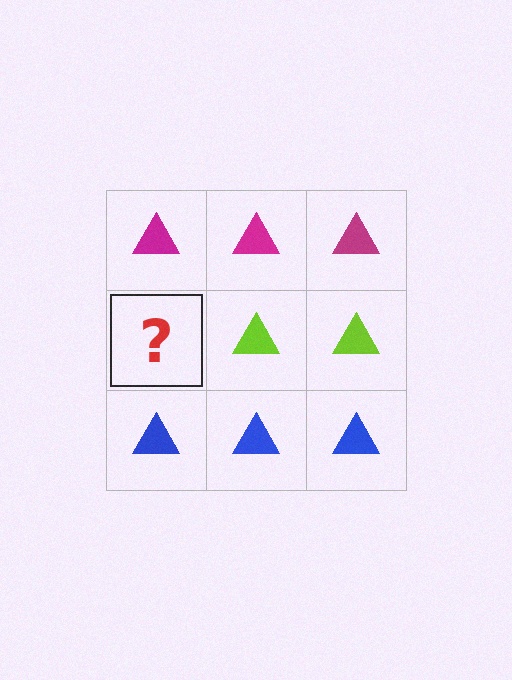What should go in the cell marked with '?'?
The missing cell should contain a lime triangle.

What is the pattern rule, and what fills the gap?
The rule is that each row has a consistent color. The gap should be filled with a lime triangle.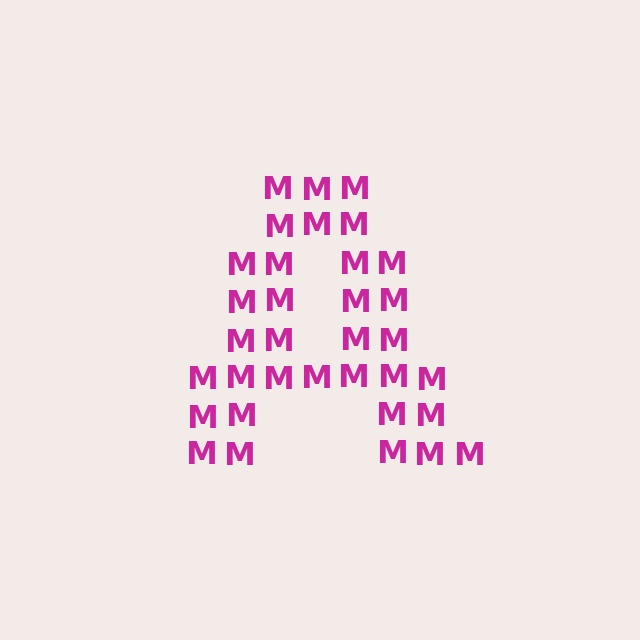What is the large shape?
The large shape is the letter A.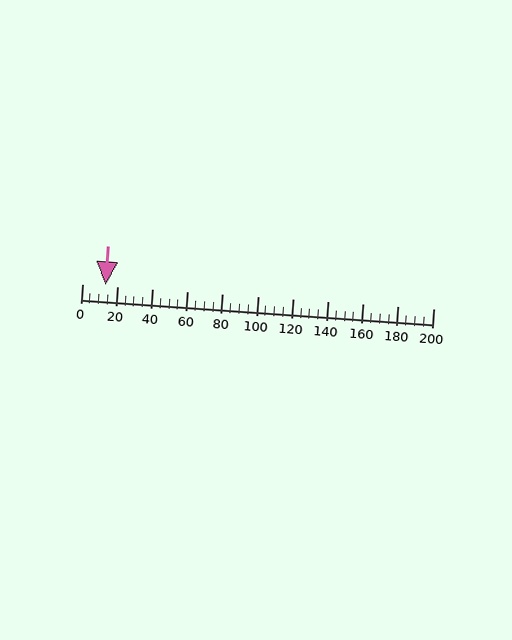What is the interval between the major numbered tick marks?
The major tick marks are spaced 20 units apart.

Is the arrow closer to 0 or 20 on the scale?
The arrow is closer to 20.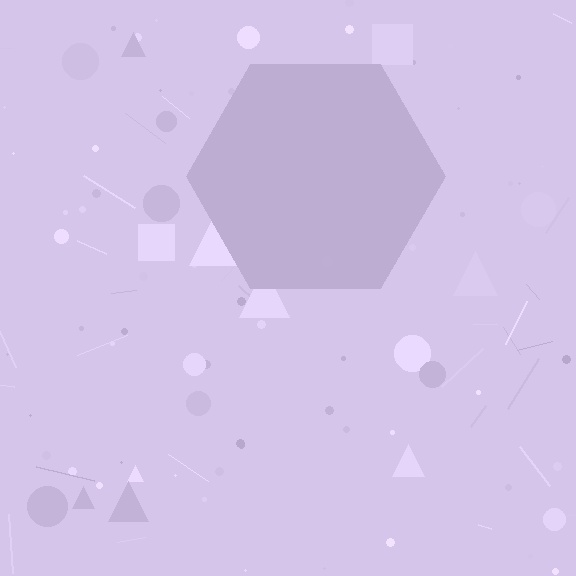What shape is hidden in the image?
A hexagon is hidden in the image.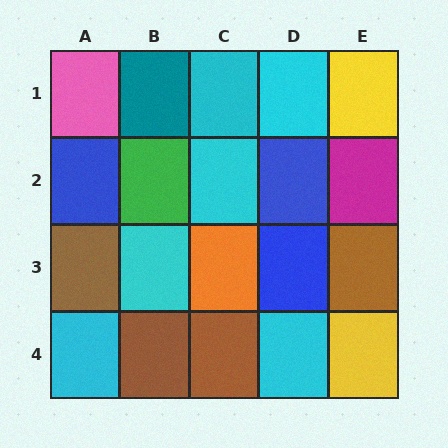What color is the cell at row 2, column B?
Green.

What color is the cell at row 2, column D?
Blue.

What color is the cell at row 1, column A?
Pink.